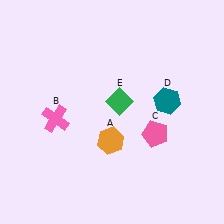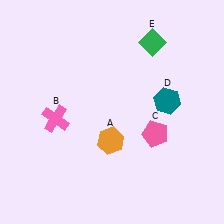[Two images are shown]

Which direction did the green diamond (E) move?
The green diamond (E) moved up.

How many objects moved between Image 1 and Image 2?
1 object moved between the two images.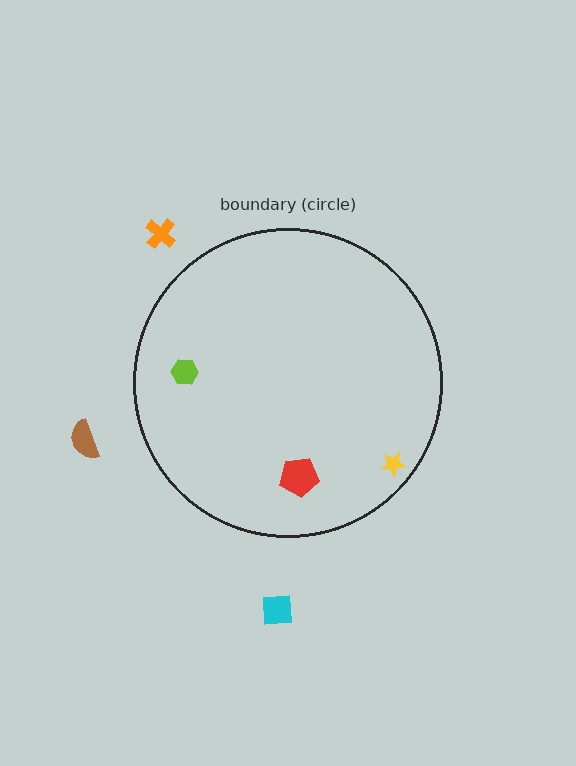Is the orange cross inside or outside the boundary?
Outside.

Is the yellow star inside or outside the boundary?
Inside.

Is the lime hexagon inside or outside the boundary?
Inside.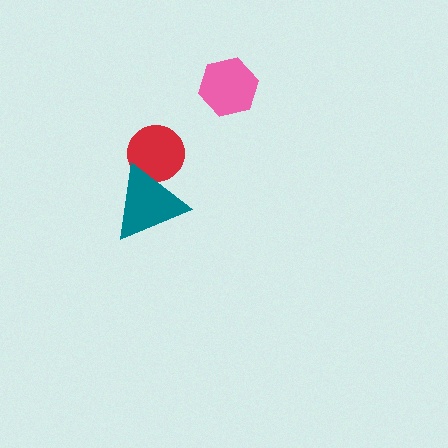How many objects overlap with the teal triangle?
1 object overlaps with the teal triangle.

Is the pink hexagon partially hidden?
No, no other shape covers it.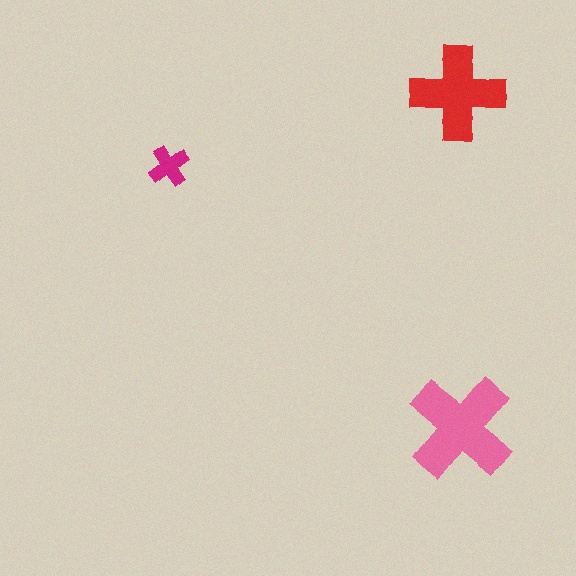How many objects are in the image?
There are 3 objects in the image.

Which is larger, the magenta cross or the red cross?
The red one.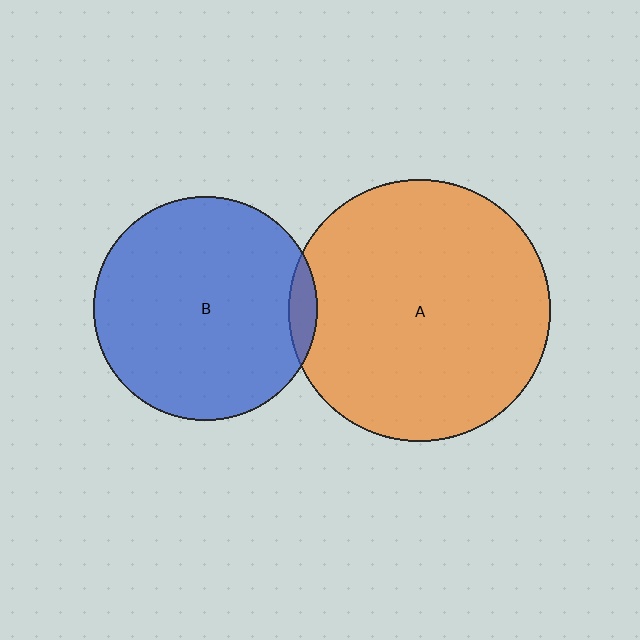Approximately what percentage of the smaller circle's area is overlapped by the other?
Approximately 5%.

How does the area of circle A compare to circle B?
Approximately 1.4 times.